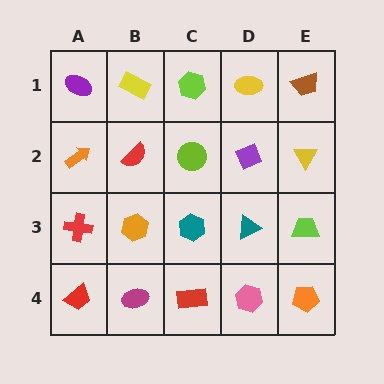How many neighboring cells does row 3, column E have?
3.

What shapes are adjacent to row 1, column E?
A yellow triangle (row 2, column E), a yellow ellipse (row 1, column D).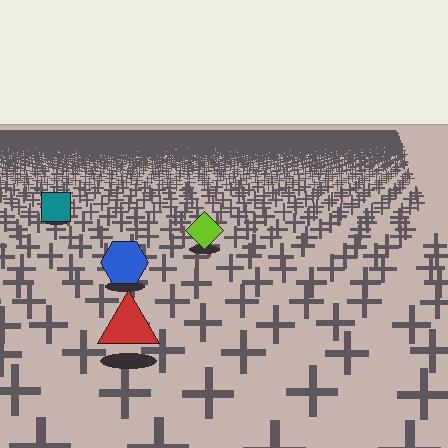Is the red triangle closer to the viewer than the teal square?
Yes. The red triangle is closer — you can tell from the texture gradient: the ground texture is coarser near it.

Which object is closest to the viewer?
The red triangle is closest. The texture marks near it are larger and more spread out.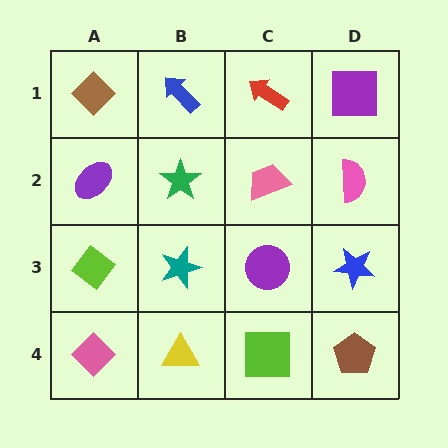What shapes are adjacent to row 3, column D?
A pink semicircle (row 2, column D), a brown pentagon (row 4, column D), a purple circle (row 3, column C).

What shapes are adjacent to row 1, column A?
A purple ellipse (row 2, column A), a blue arrow (row 1, column B).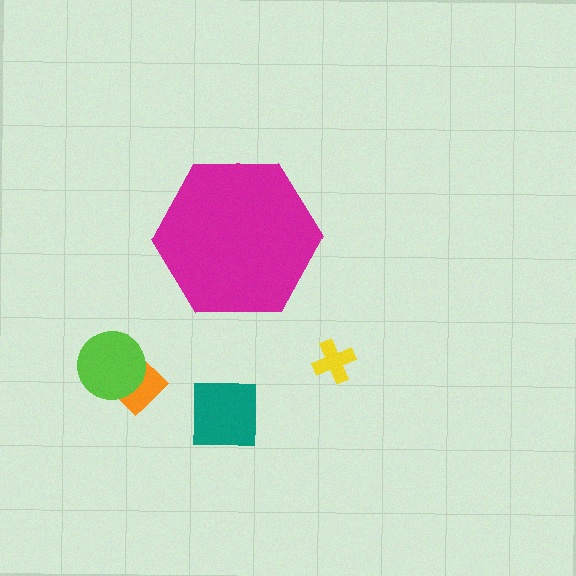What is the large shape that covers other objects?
A magenta hexagon.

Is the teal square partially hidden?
No, the teal square is fully visible.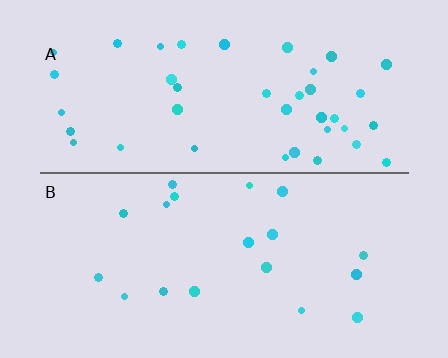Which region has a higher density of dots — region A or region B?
A (the top).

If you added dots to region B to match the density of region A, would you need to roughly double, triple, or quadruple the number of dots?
Approximately double.